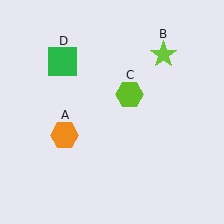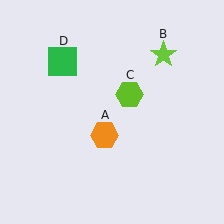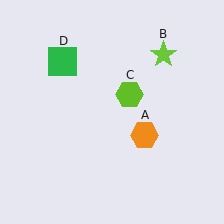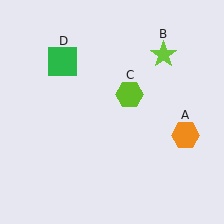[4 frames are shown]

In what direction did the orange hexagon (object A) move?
The orange hexagon (object A) moved right.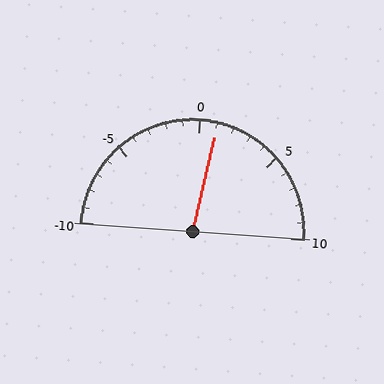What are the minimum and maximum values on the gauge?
The gauge ranges from -10 to 10.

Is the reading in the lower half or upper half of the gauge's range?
The reading is in the upper half of the range (-10 to 10).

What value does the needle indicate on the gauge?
The needle indicates approximately 1.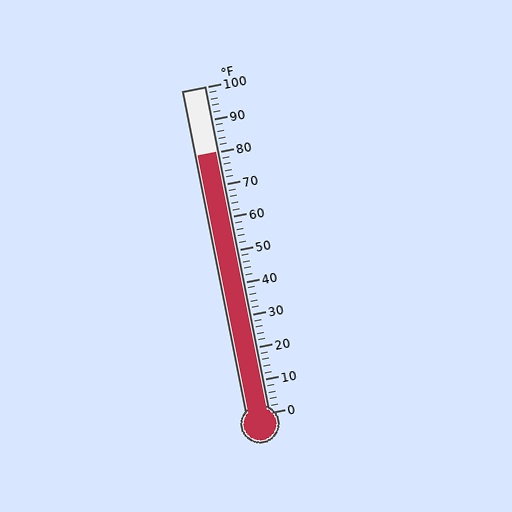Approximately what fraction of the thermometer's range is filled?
The thermometer is filled to approximately 80% of its range.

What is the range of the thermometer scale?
The thermometer scale ranges from 0°F to 100°F.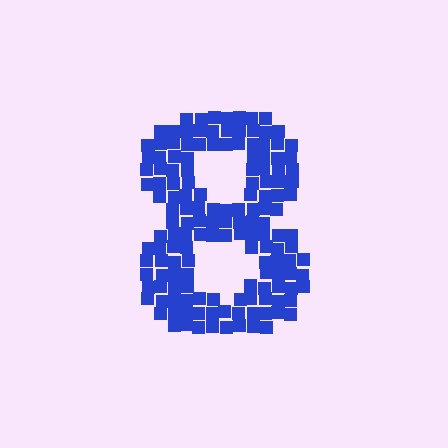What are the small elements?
The small elements are squares.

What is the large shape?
The large shape is the digit 8.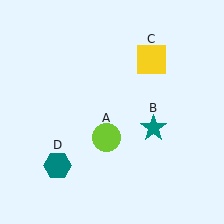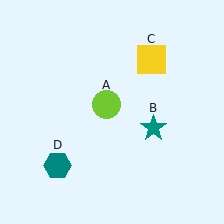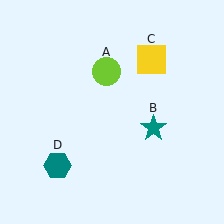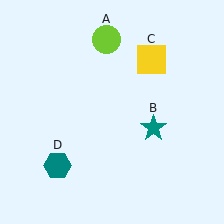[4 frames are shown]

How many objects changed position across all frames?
1 object changed position: lime circle (object A).